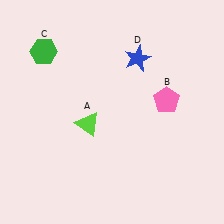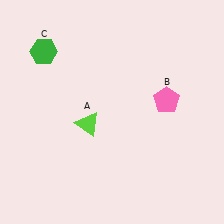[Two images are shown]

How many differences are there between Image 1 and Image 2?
There is 1 difference between the two images.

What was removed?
The blue star (D) was removed in Image 2.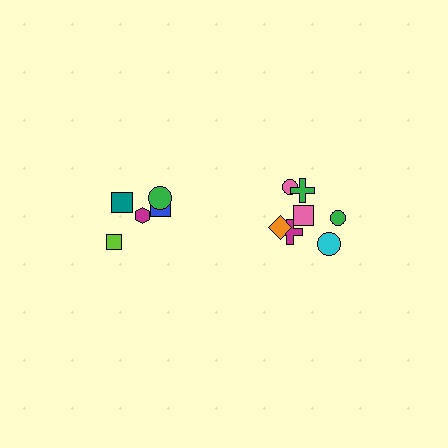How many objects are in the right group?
There are 7 objects.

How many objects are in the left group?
There are 5 objects.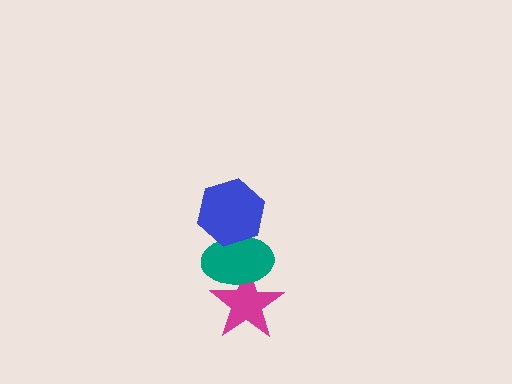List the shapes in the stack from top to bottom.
From top to bottom: the blue hexagon, the teal ellipse, the magenta star.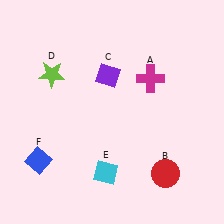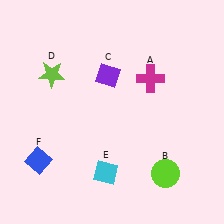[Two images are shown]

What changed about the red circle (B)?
In Image 1, B is red. In Image 2, it changed to lime.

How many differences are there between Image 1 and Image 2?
There is 1 difference between the two images.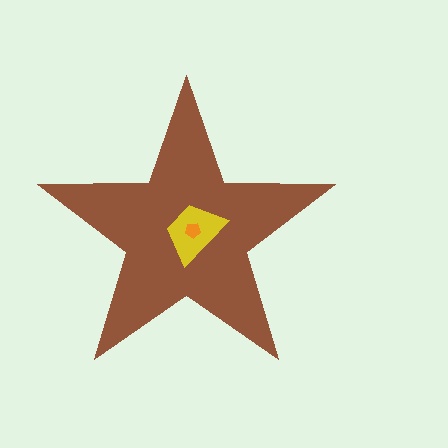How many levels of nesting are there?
3.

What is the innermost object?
The orange pentagon.